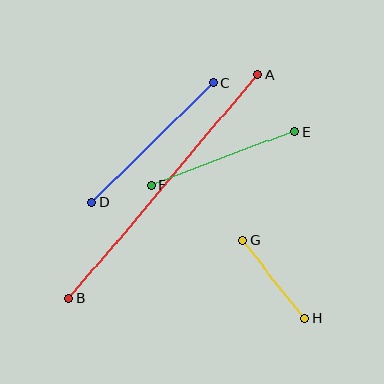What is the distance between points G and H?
The distance is approximately 99 pixels.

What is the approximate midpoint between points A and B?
The midpoint is at approximately (163, 187) pixels.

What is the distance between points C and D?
The distance is approximately 170 pixels.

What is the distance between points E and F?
The distance is approximately 153 pixels.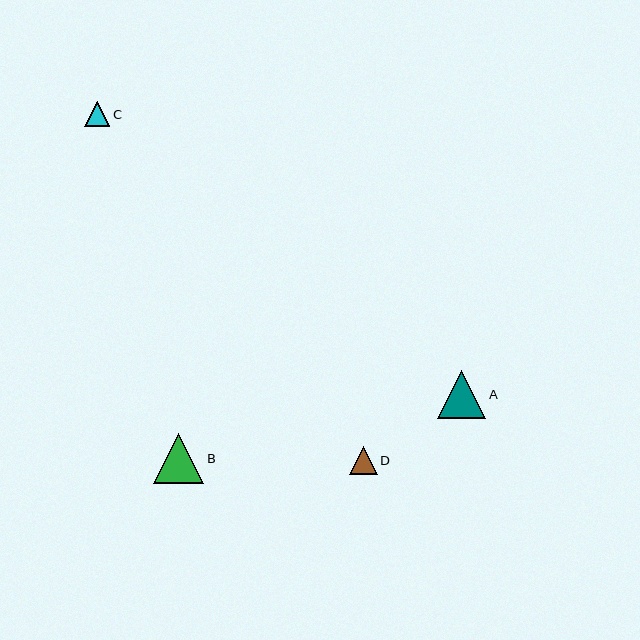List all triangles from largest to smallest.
From largest to smallest: B, A, D, C.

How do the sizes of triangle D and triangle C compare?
Triangle D and triangle C are approximately the same size.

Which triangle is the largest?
Triangle B is the largest with a size of approximately 50 pixels.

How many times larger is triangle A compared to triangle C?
Triangle A is approximately 1.9 times the size of triangle C.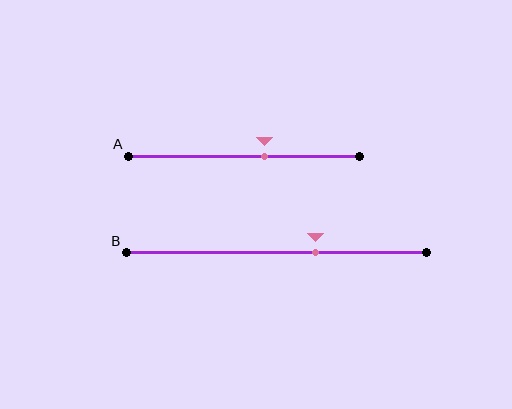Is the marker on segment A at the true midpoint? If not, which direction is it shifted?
No, the marker on segment A is shifted to the right by about 9% of the segment length.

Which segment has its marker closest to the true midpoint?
Segment A has its marker closest to the true midpoint.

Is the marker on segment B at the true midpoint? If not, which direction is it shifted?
No, the marker on segment B is shifted to the right by about 13% of the segment length.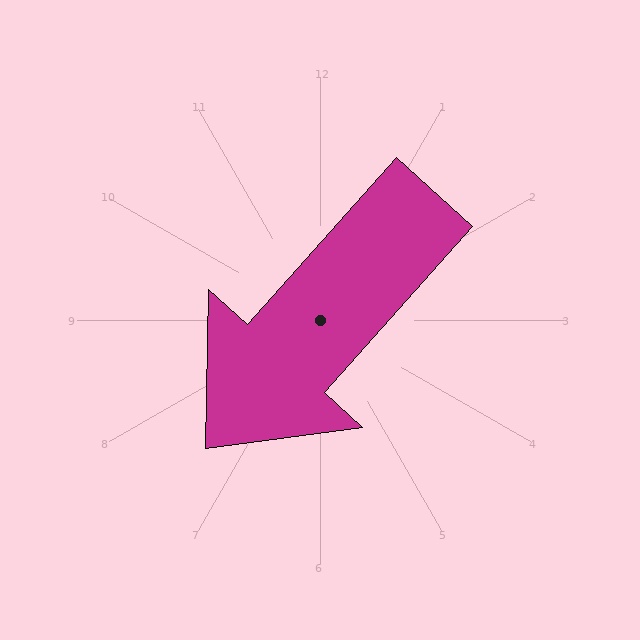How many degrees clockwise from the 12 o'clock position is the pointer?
Approximately 222 degrees.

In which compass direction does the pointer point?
Southwest.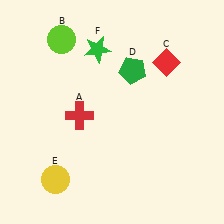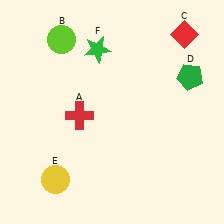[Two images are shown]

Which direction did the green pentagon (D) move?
The green pentagon (D) moved right.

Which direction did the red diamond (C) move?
The red diamond (C) moved up.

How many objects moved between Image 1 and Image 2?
2 objects moved between the two images.